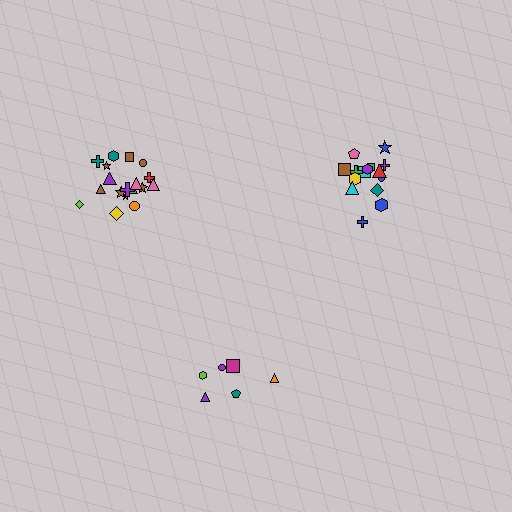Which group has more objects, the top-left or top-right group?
The top-left group.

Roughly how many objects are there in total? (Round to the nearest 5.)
Roughly 40 objects in total.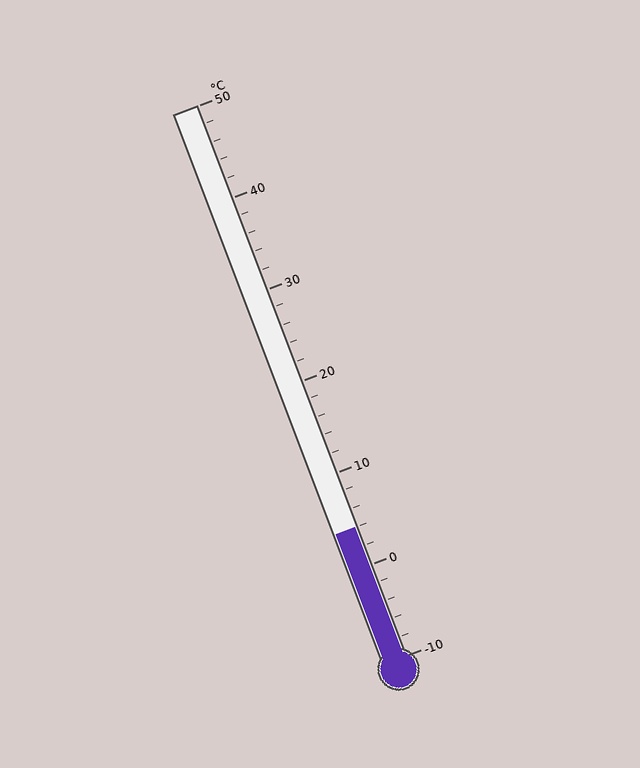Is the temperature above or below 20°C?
The temperature is below 20°C.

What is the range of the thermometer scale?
The thermometer scale ranges from -10°C to 50°C.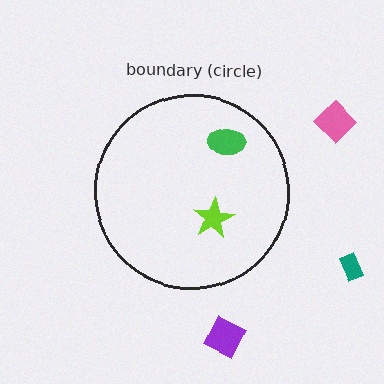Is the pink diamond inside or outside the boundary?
Outside.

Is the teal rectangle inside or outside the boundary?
Outside.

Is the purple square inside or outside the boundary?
Outside.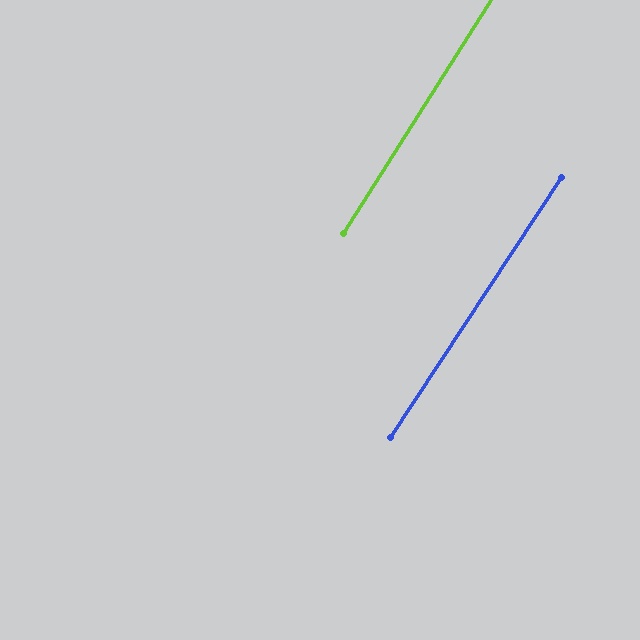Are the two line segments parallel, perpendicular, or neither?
Parallel — their directions differ by only 1.0°.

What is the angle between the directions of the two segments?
Approximately 1 degree.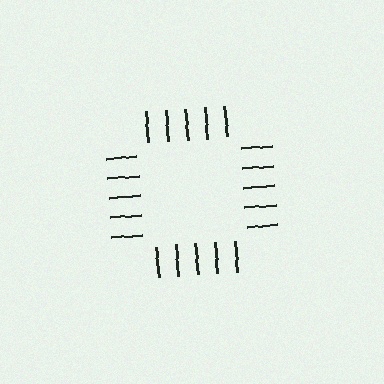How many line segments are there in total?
20 — 5 along each of the 4 edges.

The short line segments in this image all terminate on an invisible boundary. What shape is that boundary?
An illusory square — the line segments terminate on its edges but no continuous stroke is drawn.